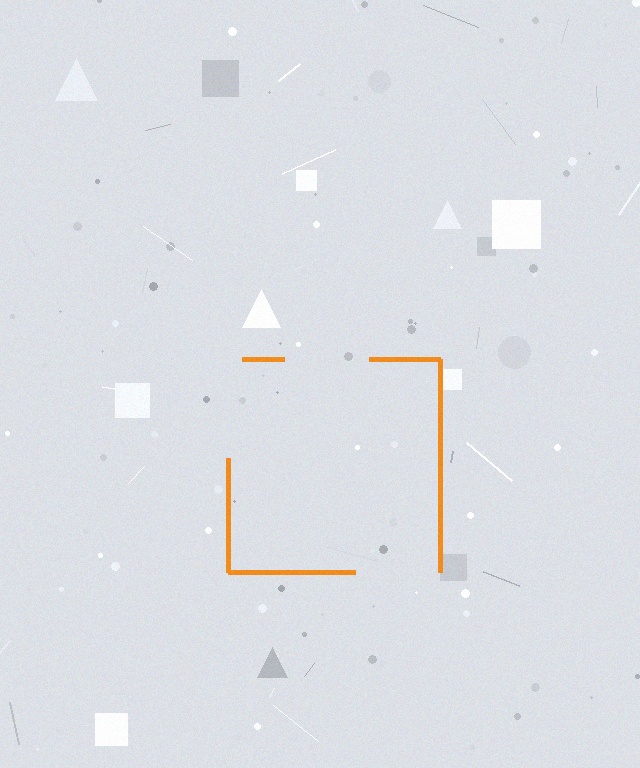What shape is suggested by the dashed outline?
The dashed outline suggests a square.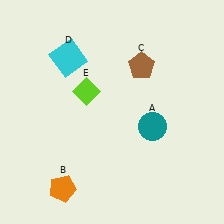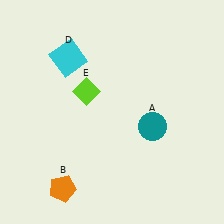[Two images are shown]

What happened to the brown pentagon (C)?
The brown pentagon (C) was removed in Image 2. It was in the top-right area of Image 1.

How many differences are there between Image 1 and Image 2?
There is 1 difference between the two images.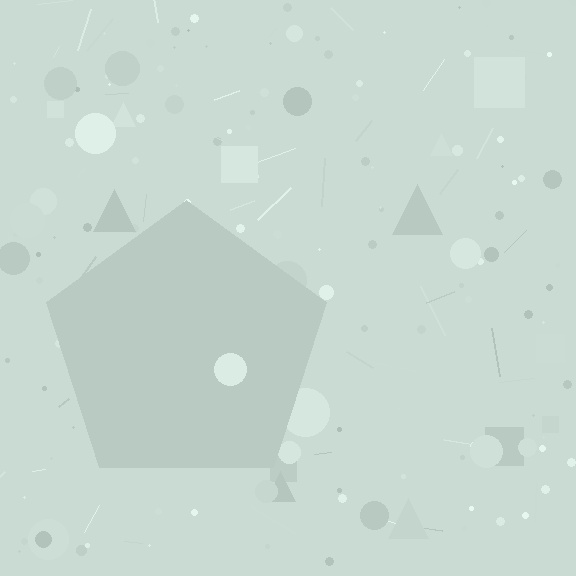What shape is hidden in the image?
A pentagon is hidden in the image.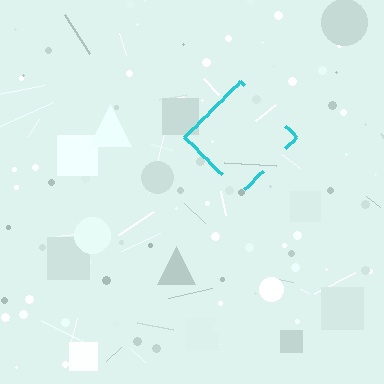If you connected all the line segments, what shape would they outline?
They would outline a diamond.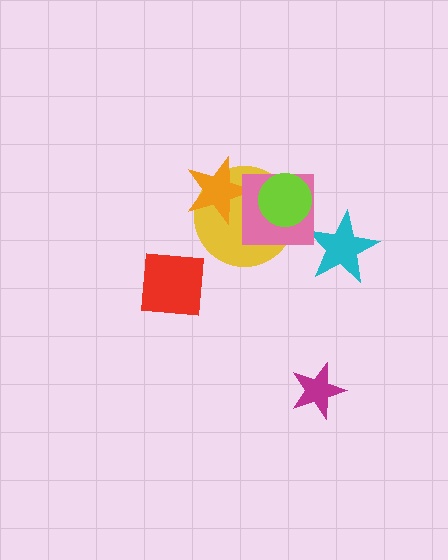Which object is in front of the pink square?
The lime circle is in front of the pink square.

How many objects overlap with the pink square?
3 objects overlap with the pink square.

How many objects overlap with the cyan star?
0 objects overlap with the cyan star.